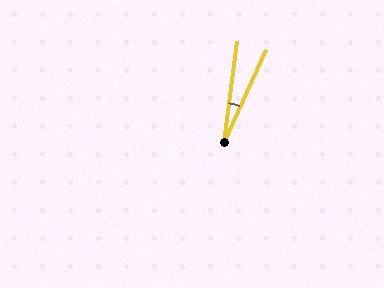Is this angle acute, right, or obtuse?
It is acute.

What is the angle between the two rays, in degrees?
Approximately 17 degrees.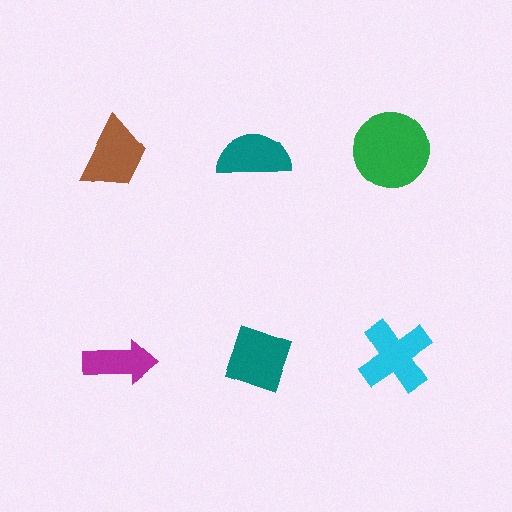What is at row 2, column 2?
A teal diamond.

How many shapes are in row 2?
3 shapes.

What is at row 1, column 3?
A green circle.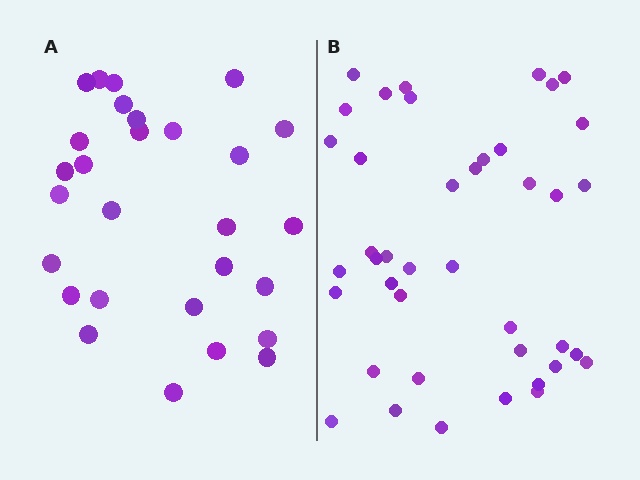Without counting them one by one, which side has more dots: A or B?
Region B (the right region) has more dots.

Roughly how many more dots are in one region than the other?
Region B has approximately 15 more dots than region A.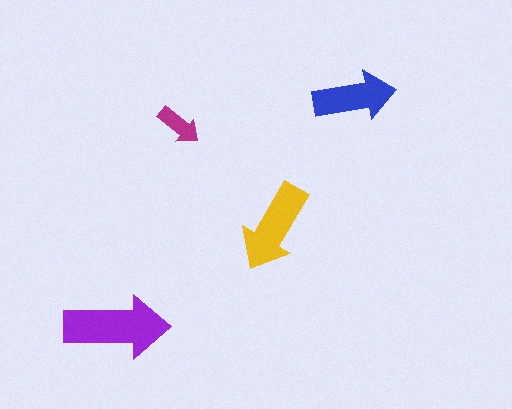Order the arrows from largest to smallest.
the purple one, the yellow one, the blue one, the magenta one.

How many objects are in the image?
There are 4 objects in the image.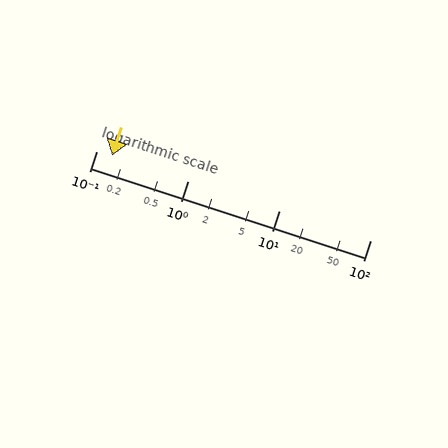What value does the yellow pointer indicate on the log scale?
The pointer indicates approximately 0.15.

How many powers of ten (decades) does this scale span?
The scale spans 3 decades, from 0.1 to 100.